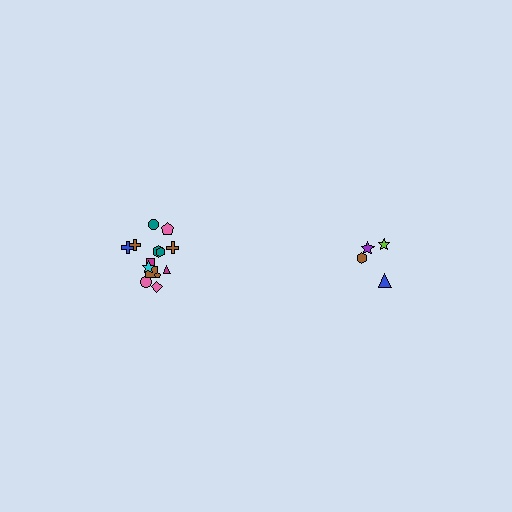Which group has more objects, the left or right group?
The left group.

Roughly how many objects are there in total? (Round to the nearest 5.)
Roughly 20 objects in total.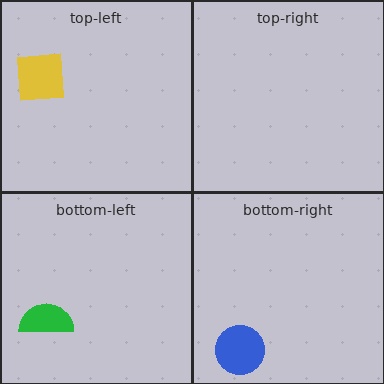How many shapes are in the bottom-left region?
1.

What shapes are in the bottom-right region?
The blue circle.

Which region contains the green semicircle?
The bottom-left region.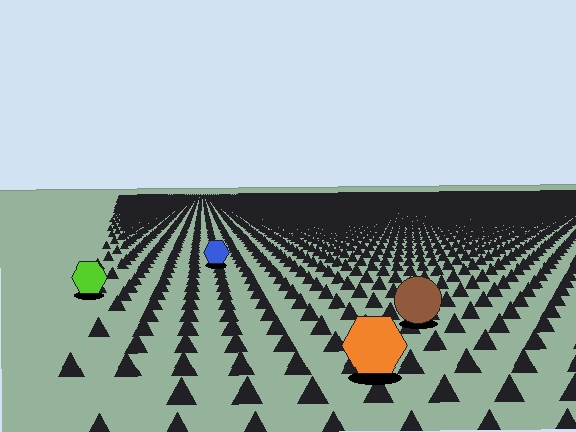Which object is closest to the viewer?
The orange hexagon is closest. The texture marks near it are larger and more spread out.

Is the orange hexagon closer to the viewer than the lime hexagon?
Yes. The orange hexagon is closer — you can tell from the texture gradient: the ground texture is coarser near it.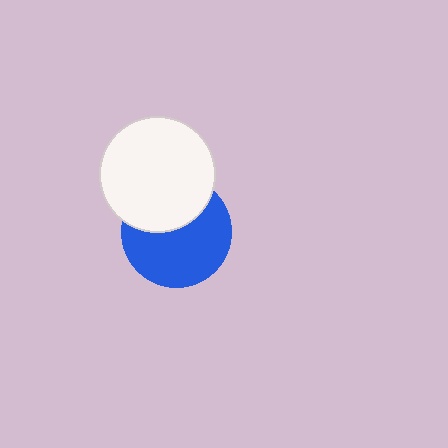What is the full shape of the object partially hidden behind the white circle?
The partially hidden object is a blue circle.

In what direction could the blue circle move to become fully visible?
The blue circle could move down. That would shift it out from behind the white circle entirely.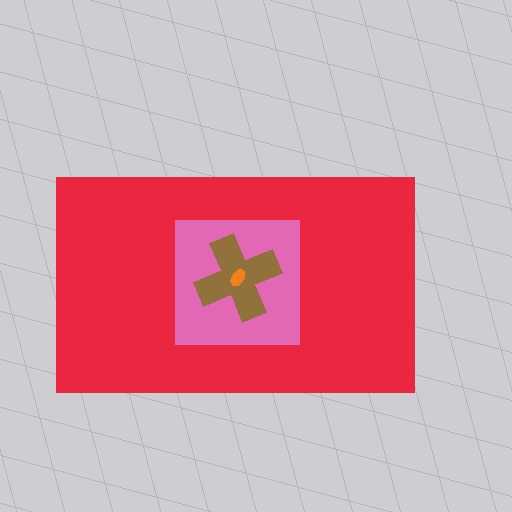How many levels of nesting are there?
4.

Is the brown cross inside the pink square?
Yes.